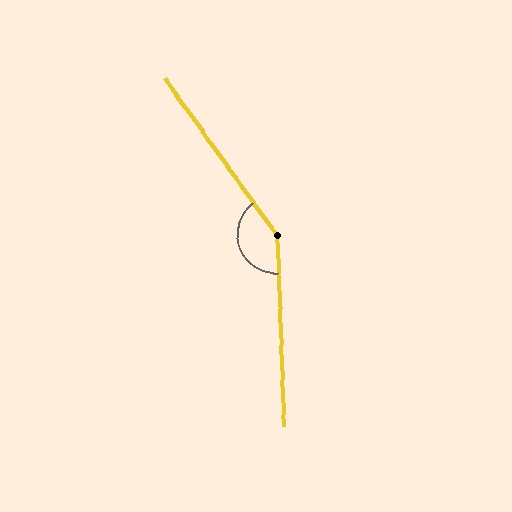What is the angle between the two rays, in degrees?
Approximately 147 degrees.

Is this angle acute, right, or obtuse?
It is obtuse.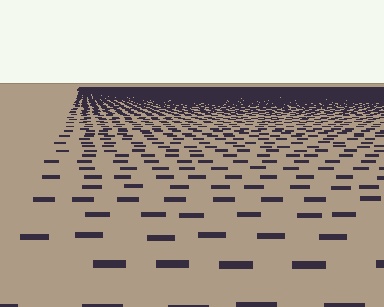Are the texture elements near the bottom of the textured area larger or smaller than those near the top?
Larger. Near the bottom, elements are closer to the viewer and appear at a bigger on-screen size.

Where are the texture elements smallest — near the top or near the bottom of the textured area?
Near the top.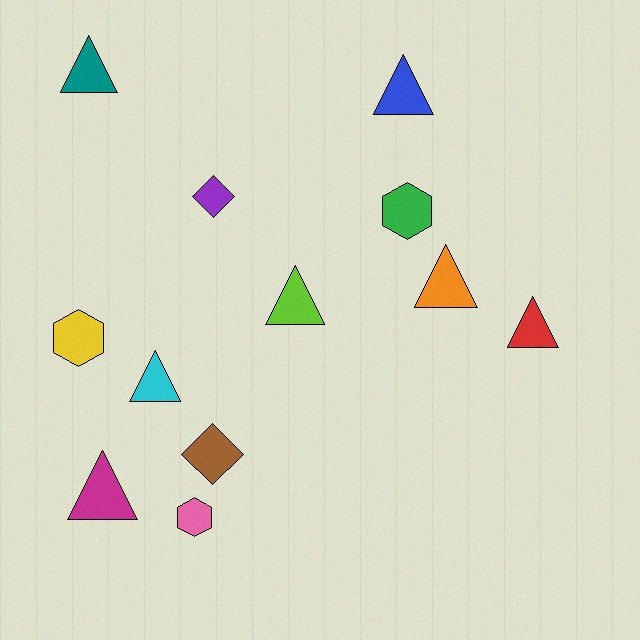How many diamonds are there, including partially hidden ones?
There are 2 diamonds.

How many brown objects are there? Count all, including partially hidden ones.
There is 1 brown object.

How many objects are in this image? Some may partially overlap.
There are 12 objects.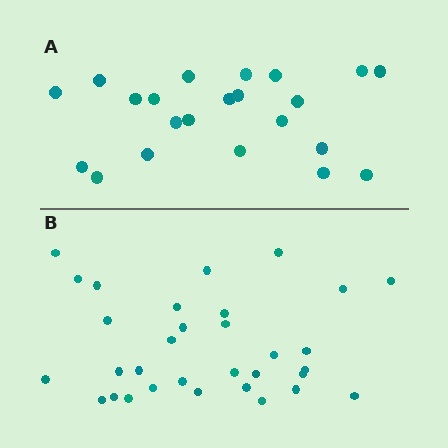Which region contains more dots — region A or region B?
Region B (the bottom region) has more dots.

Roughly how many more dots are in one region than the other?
Region B has roughly 10 or so more dots than region A.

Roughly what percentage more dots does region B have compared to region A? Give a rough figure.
About 45% more.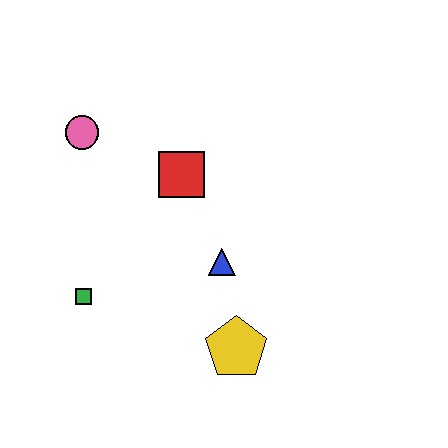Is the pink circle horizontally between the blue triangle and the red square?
No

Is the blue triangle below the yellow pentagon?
No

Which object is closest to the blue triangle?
The yellow pentagon is closest to the blue triangle.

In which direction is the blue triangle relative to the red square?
The blue triangle is below the red square.